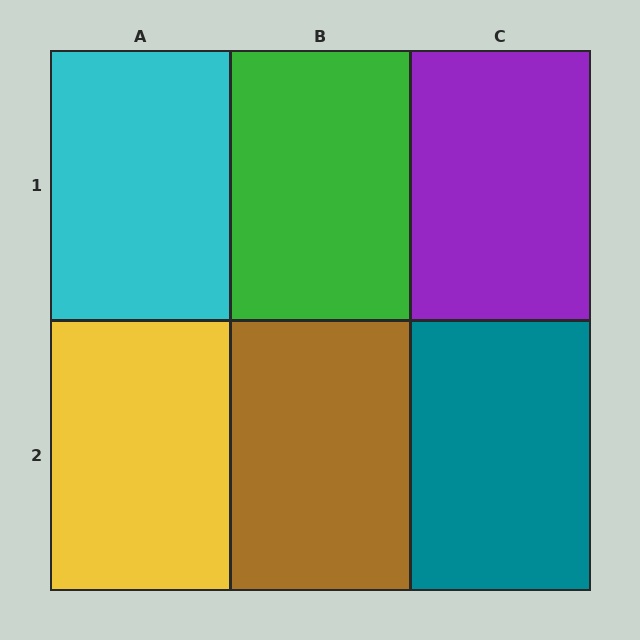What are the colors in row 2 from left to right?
Yellow, brown, teal.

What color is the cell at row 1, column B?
Green.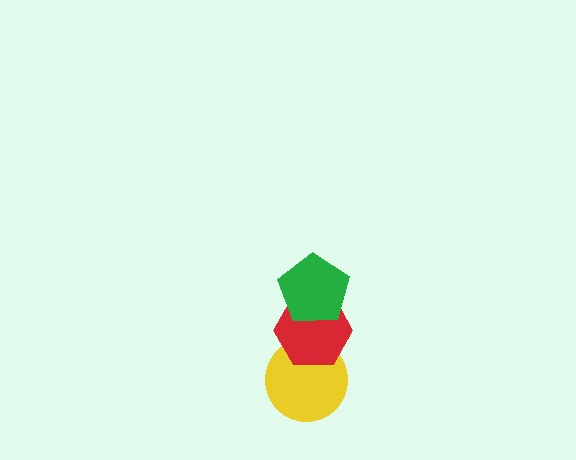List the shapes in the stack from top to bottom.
From top to bottom: the green pentagon, the red hexagon, the yellow circle.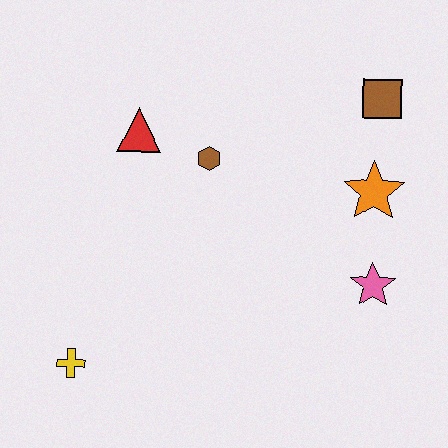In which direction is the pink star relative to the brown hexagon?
The pink star is to the right of the brown hexagon.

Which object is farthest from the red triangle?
The pink star is farthest from the red triangle.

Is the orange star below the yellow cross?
No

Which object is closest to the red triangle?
The brown hexagon is closest to the red triangle.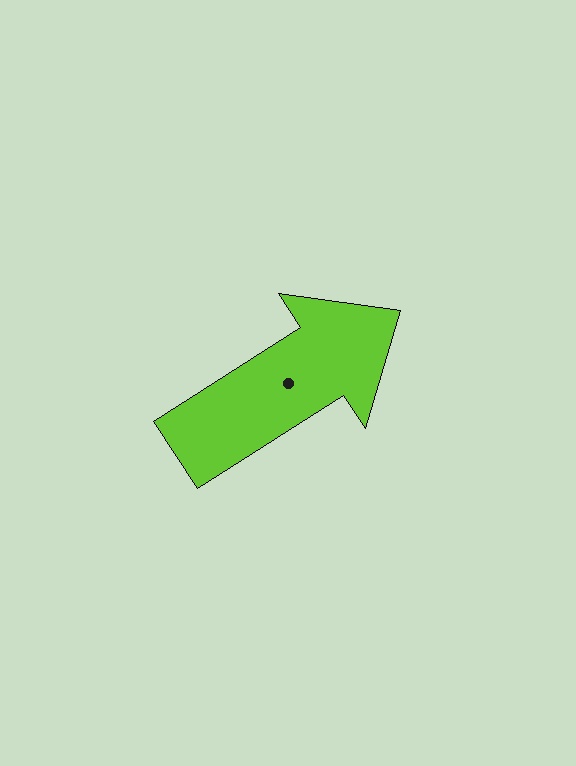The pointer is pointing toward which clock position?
Roughly 2 o'clock.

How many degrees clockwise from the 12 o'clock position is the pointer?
Approximately 57 degrees.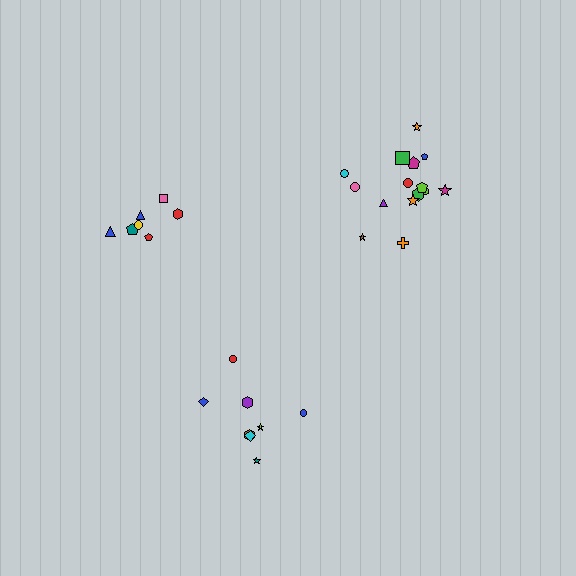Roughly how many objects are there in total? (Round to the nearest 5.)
Roughly 30 objects in total.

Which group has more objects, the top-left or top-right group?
The top-right group.